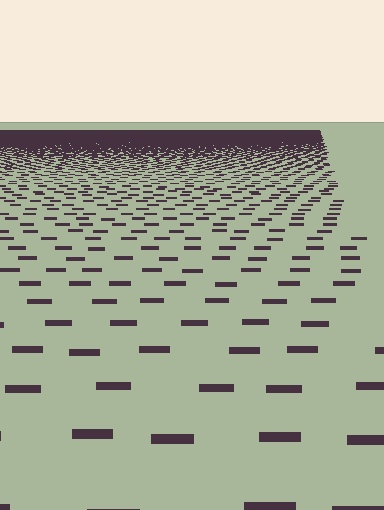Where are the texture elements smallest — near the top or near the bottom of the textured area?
Near the top.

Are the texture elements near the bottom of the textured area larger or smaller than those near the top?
Larger. Near the bottom, elements are closer to the viewer and appear at a bigger on-screen size.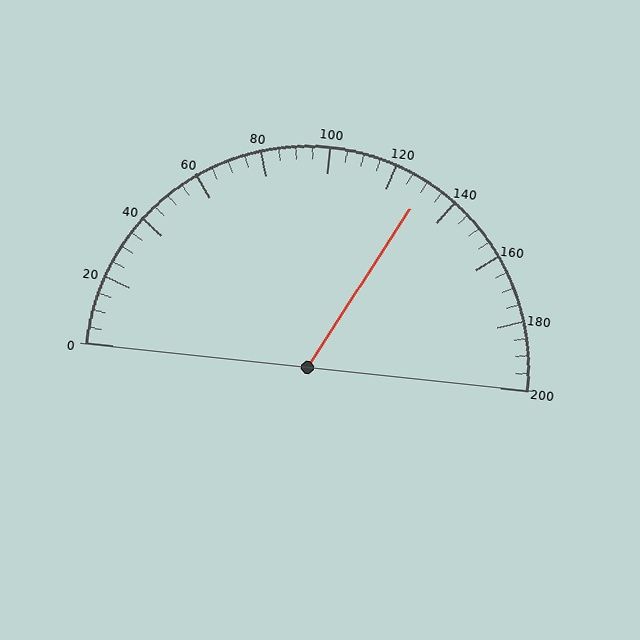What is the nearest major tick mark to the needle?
The nearest major tick mark is 120.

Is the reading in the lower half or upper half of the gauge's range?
The reading is in the upper half of the range (0 to 200).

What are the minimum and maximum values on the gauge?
The gauge ranges from 0 to 200.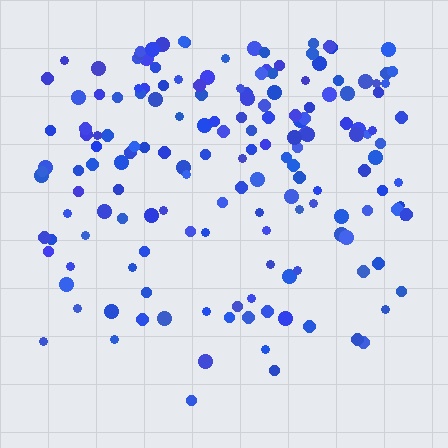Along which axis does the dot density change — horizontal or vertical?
Vertical.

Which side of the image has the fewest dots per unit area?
The bottom.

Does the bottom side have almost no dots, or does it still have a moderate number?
Still a moderate number, just noticeably fewer than the top.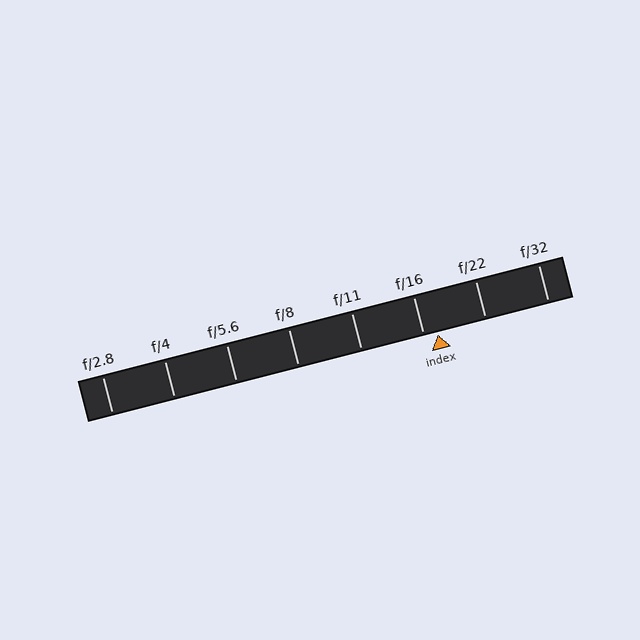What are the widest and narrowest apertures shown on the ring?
The widest aperture shown is f/2.8 and the narrowest is f/32.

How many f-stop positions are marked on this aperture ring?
There are 8 f-stop positions marked.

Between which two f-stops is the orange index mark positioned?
The index mark is between f/16 and f/22.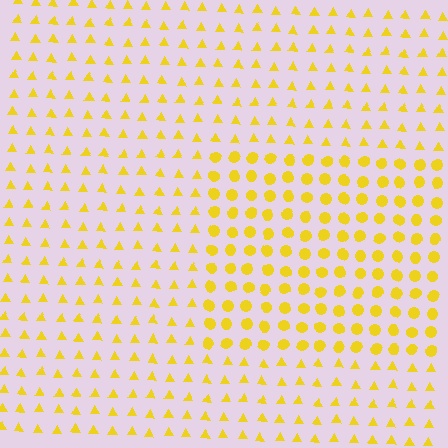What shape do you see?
I see a rectangle.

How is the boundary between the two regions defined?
The boundary is defined by a change in element shape: circles inside vs. triangles outside. All elements share the same color and spacing.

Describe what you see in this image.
The image is filled with small yellow elements arranged in a uniform grid. A rectangle-shaped region contains circles, while the surrounding area contains triangles. The boundary is defined purely by the change in element shape.